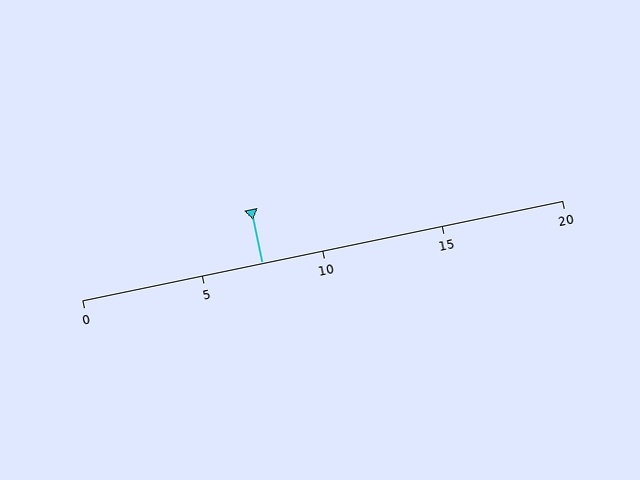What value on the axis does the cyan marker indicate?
The marker indicates approximately 7.5.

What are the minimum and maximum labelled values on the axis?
The axis runs from 0 to 20.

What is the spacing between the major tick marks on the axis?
The major ticks are spaced 5 apart.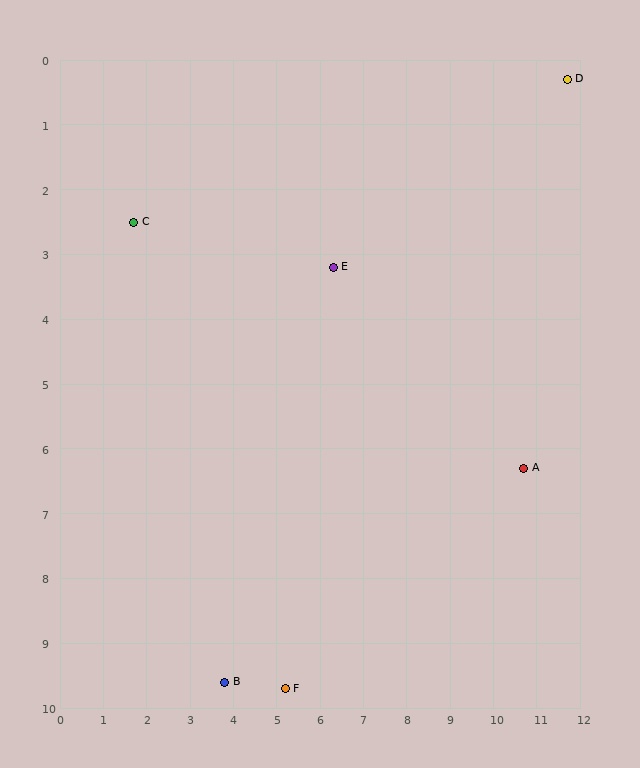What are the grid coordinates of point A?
Point A is at approximately (10.7, 6.3).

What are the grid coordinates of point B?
Point B is at approximately (3.8, 9.6).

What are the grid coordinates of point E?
Point E is at approximately (6.3, 3.2).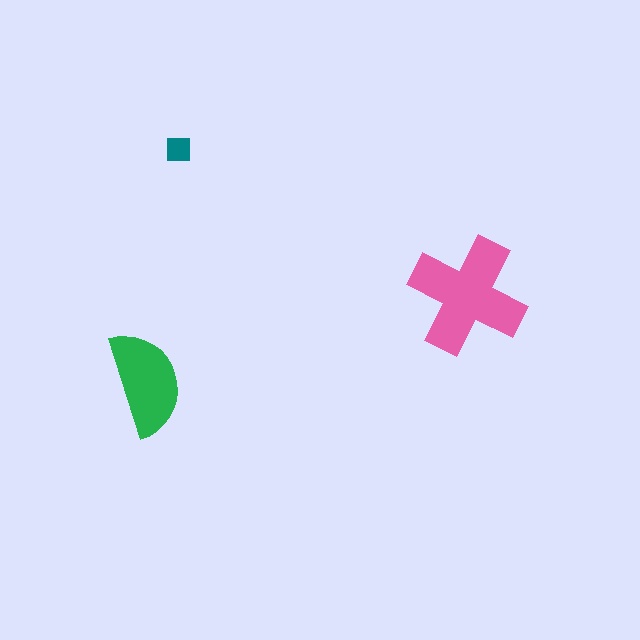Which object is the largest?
The pink cross.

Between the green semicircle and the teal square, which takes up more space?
The green semicircle.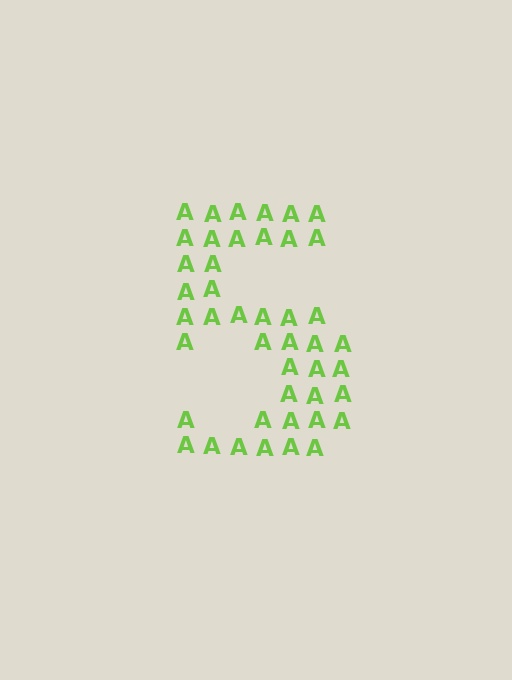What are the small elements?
The small elements are letter A's.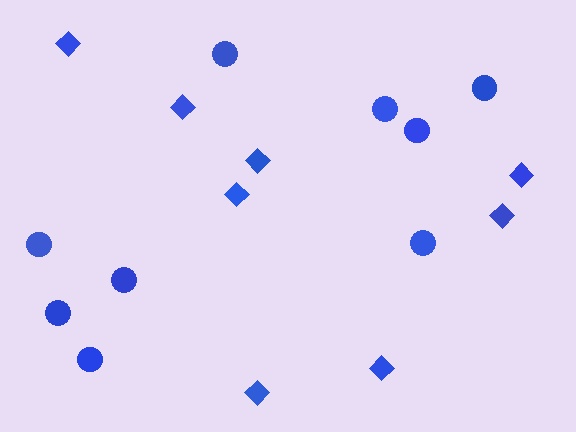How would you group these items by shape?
There are 2 groups: one group of diamonds (8) and one group of circles (9).